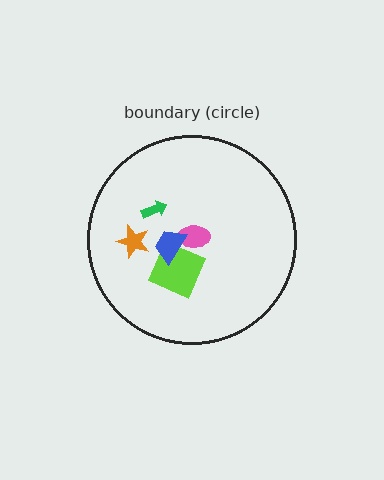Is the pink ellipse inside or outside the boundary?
Inside.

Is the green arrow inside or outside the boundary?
Inside.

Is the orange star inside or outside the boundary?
Inside.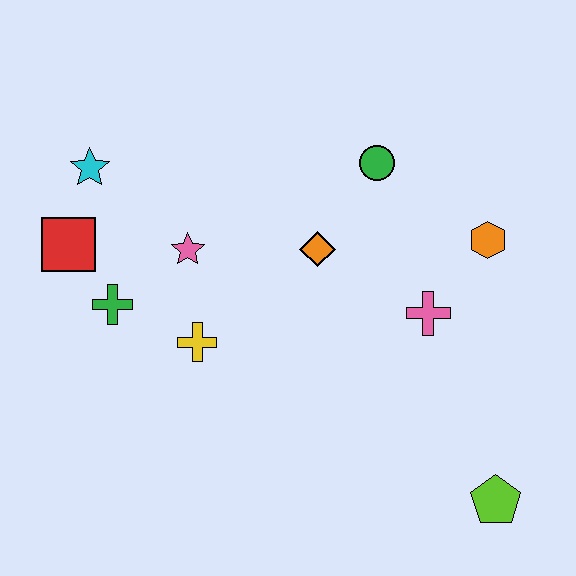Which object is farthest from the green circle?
The lime pentagon is farthest from the green circle.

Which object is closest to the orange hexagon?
The pink cross is closest to the orange hexagon.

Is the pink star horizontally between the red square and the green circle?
Yes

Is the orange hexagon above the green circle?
No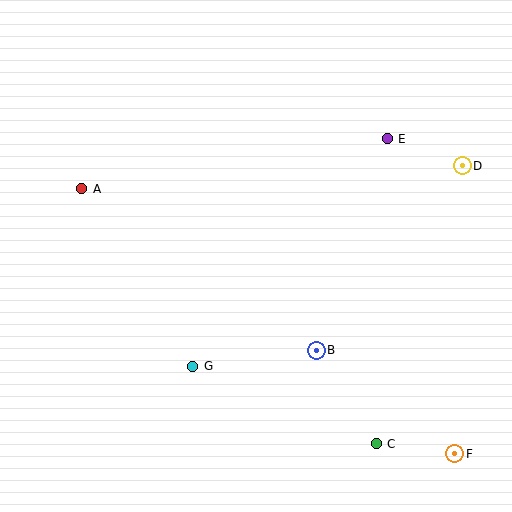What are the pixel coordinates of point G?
Point G is at (193, 366).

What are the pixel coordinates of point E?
Point E is at (387, 139).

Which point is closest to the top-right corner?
Point D is closest to the top-right corner.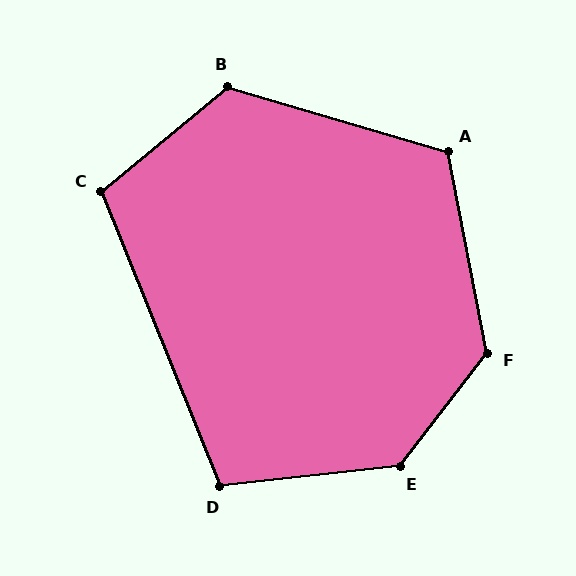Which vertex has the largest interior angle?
E, at approximately 135 degrees.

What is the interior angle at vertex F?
Approximately 131 degrees (obtuse).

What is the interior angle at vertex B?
Approximately 124 degrees (obtuse).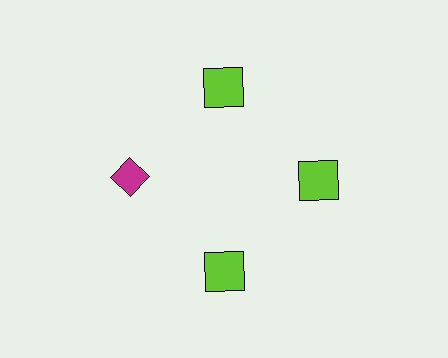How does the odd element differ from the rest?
It differs in both color (magenta instead of lime) and shape (diamond instead of square).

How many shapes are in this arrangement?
There are 4 shapes arranged in a ring pattern.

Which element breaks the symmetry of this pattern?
The magenta diamond at roughly the 9 o'clock position breaks the symmetry. All other shapes are lime squares.